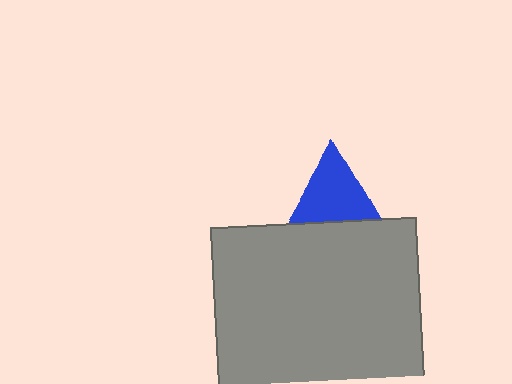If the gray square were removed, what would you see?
You would see the complete blue triangle.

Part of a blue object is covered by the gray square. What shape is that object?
It is a triangle.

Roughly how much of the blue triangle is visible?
About half of it is visible (roughly 50%).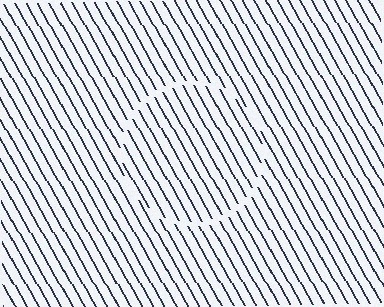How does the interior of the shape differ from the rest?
The interior of the shape contains the same grating, shifted by half a period — the contour is defined by the phase discontinuity where line-ends from the inner and outer gratings abut.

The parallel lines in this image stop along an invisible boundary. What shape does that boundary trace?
An illusory circle. The interior of the shape contains the same grating, shifted by half a period — the contour is defined by the phase discontinuity where line-ends from the inner and outer gratings abut.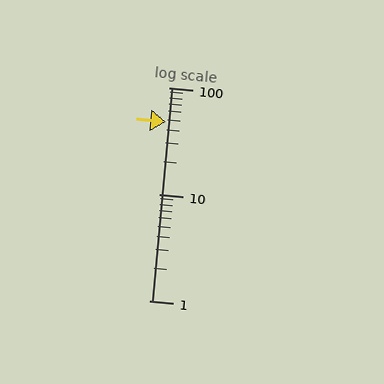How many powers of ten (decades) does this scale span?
The scale spans 2 decades, from 1 to 100.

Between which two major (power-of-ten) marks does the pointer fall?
The pointer is between 10 and 100.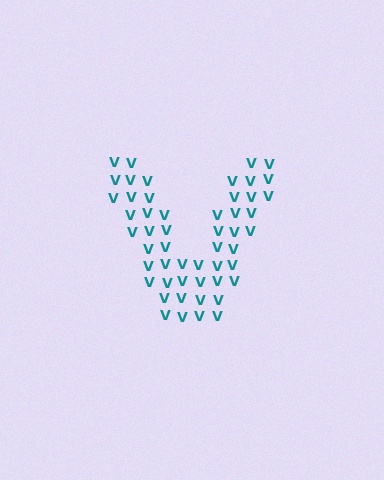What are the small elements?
The small elements are letter V's.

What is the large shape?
The large shape is the letter V.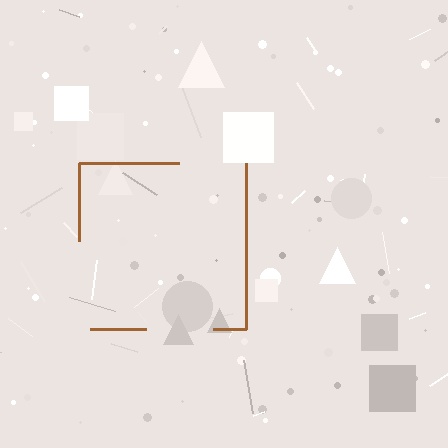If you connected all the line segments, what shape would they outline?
They would outline a square.